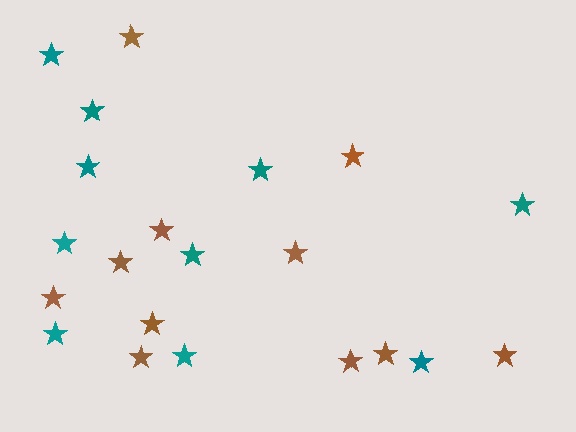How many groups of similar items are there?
There are 2 groups: one group of teal stars (10) and one group of brown stars (11).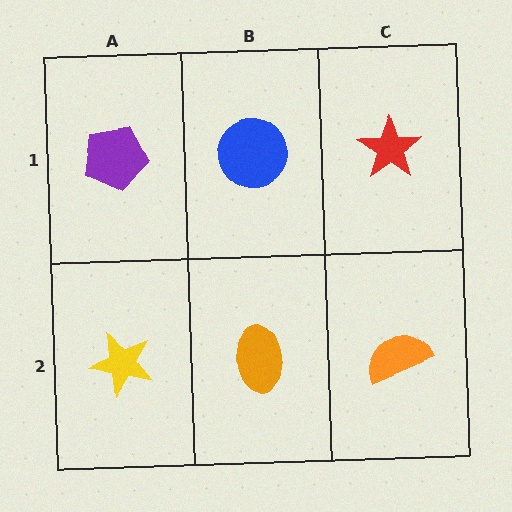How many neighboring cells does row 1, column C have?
2.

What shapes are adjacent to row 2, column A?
A purple pentagon (row 1, column A), an orange ellipse (row 2, column B).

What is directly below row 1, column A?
A yellow star.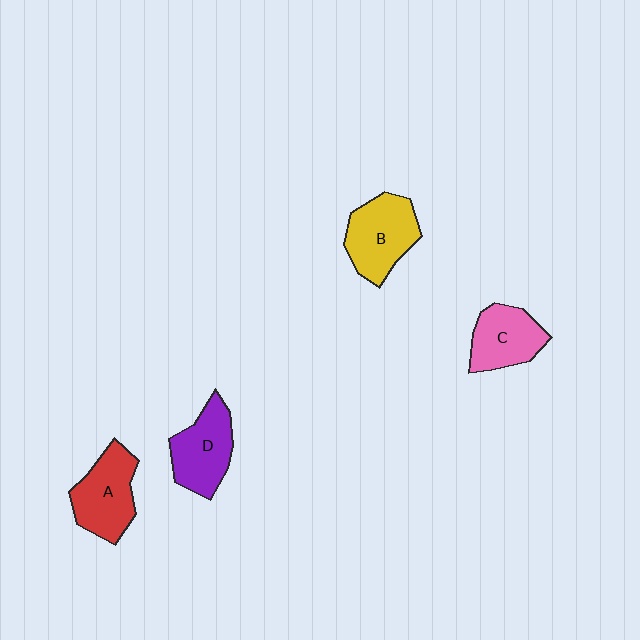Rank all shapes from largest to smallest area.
From largest to smallest: B (yellow), A (red), D (purple), C (pink).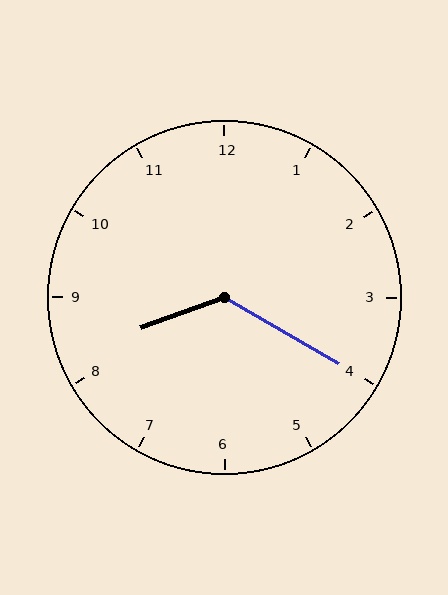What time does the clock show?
8:20.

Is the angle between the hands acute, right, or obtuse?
It is obtuse.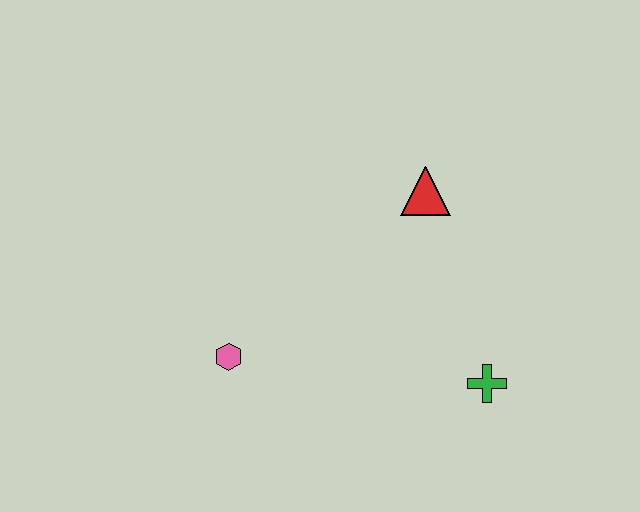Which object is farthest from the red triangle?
The pink hexagon is farthest from the red triangle.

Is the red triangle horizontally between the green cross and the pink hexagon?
Yes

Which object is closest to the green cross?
The red triangle is closest to the green cross.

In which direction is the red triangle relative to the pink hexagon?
The red triangle is to the right of the pink hexagon.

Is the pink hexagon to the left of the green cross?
Yes